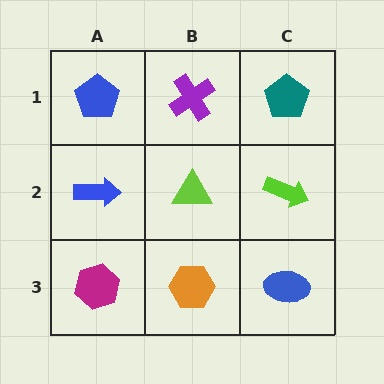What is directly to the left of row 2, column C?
A lime triangle.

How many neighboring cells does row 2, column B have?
4.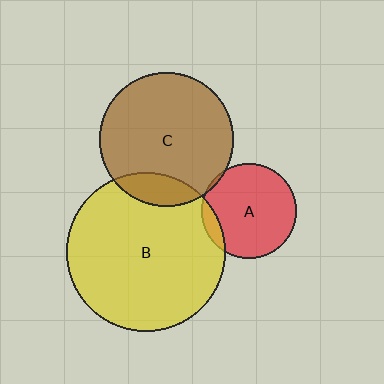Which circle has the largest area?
Circle B (yellow).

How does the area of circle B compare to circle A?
Approximately 2.8 times.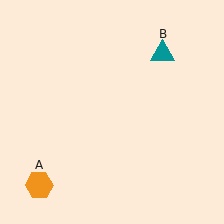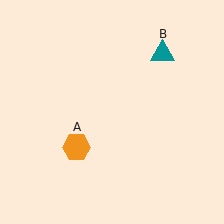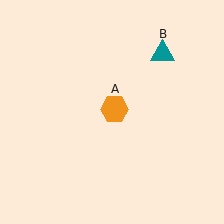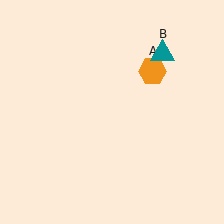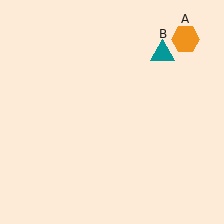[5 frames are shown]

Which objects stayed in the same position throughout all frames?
Teal triangle (object B) remained stationary.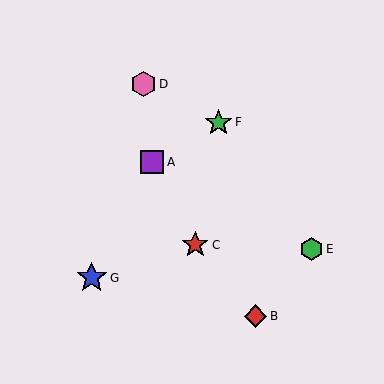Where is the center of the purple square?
The center of the purple square is at (152, 162).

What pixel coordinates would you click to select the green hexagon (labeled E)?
Click at (311, 249) to select the green hexagon E.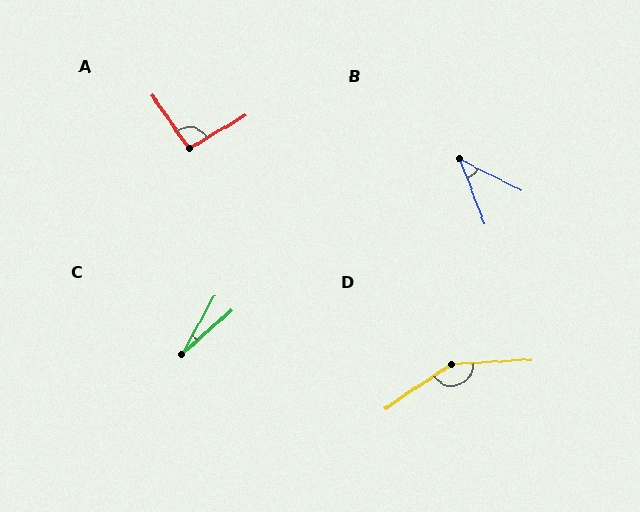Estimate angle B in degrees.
Approximately 42 degrees.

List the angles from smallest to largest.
C (19°), B (42°), A (95°), D (149°).